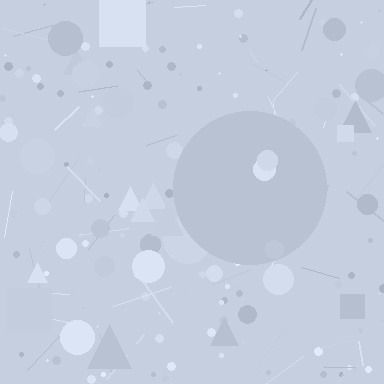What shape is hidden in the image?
A circle is hidden in the image.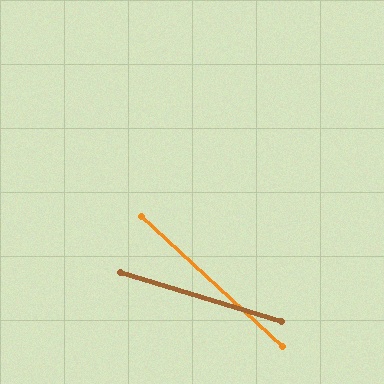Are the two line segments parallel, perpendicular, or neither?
Neither parallel nor perpendicular — they differ by about 26°.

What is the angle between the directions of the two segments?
Approximately 26 degrees.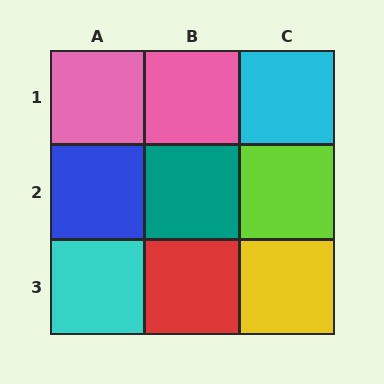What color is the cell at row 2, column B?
Teal.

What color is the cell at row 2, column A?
Blue.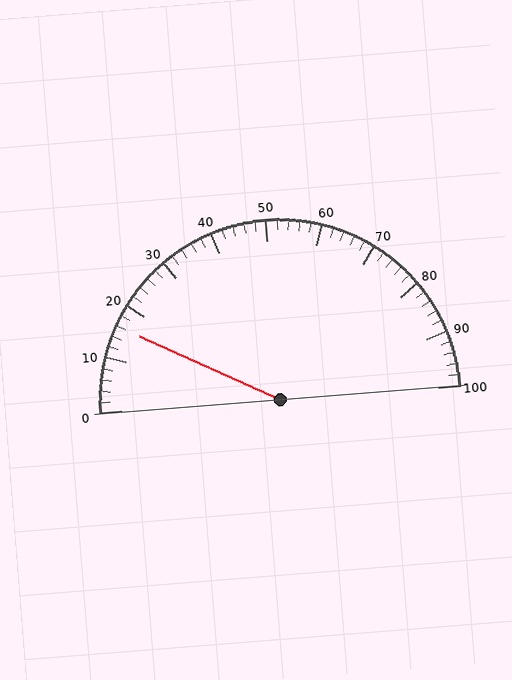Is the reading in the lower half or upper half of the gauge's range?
The reading is in the lower half of the range (0 to 100).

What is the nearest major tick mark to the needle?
The nearest major tick mark is 20.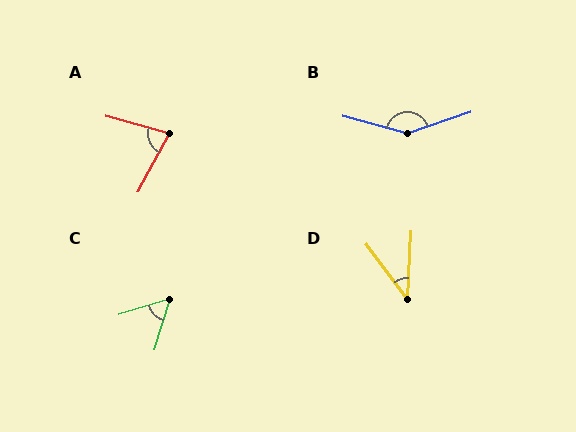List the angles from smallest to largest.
D (39°), C (57°), A (77°), B (146°).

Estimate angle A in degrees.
Approximately 77 degrees.